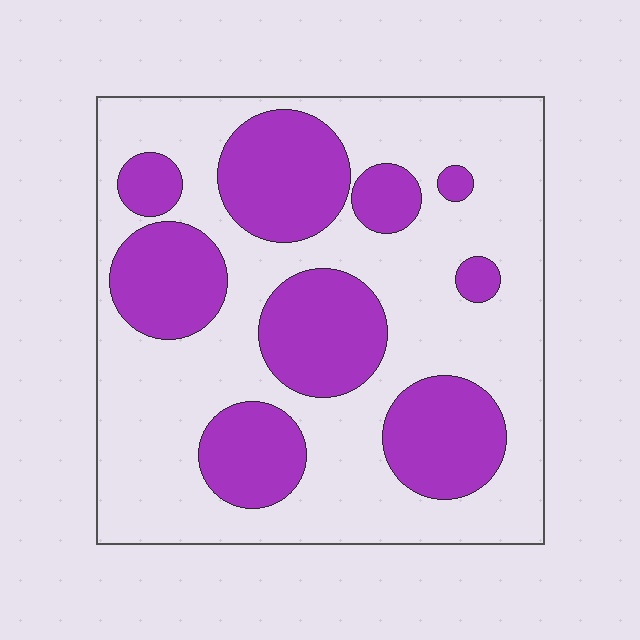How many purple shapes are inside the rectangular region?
9.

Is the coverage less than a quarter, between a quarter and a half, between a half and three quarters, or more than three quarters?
Between a quarter and a half.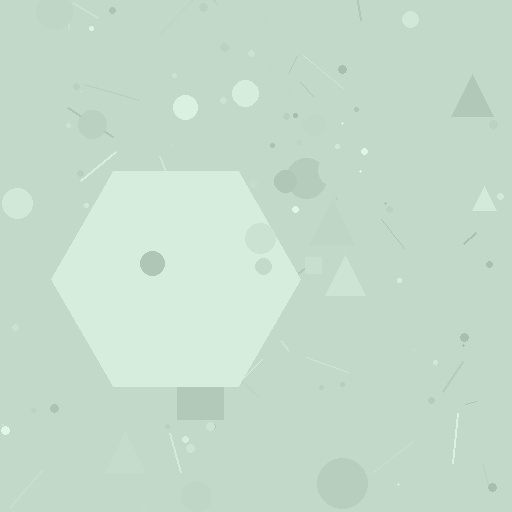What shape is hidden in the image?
A hexagon is hidden in the image.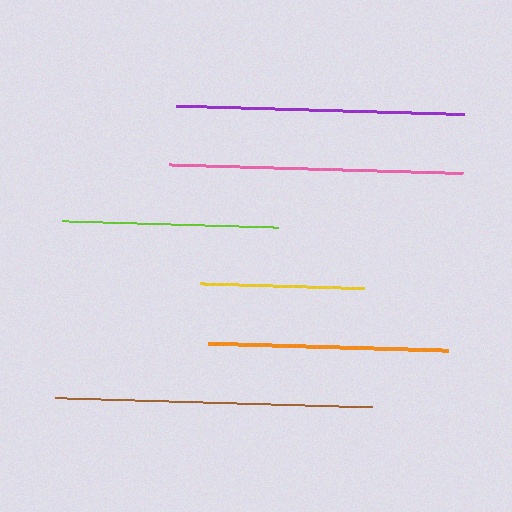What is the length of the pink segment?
The pink segment is approximately 294 pixels long.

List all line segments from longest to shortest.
From longest to shortest: brown, pink, purple, orange, lime, yellow.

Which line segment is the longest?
The brown line is the longest at approximately 316 pixels.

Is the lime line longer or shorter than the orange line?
The orange line is longer than the lime line.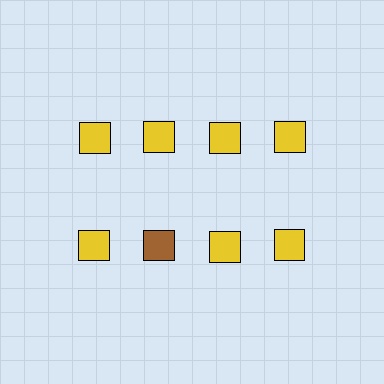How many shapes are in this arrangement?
There are 8 shapes arranged in a grid pattern.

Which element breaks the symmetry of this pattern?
The brown square in the second row, second from left column breaks the symmetry. All other shapes are yellow squares.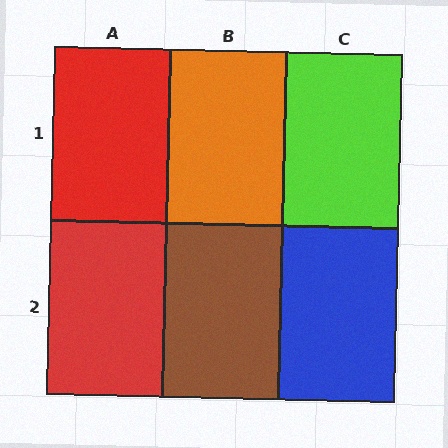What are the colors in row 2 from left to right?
Red, brown, blue.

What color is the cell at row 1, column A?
Red.